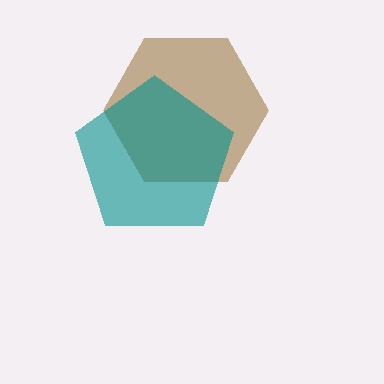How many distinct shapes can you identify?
There are 2 distinct shapes: a brown hexagon, a teal pentagon.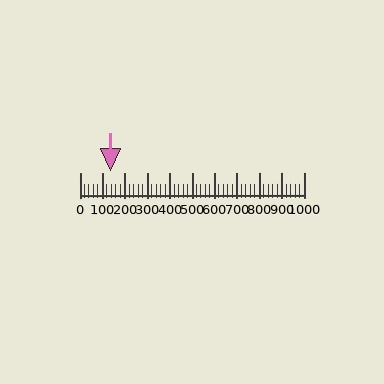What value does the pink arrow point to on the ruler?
The pink arrow points to approximately 136.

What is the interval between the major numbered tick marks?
The major tick marks are spaced 100 units apart.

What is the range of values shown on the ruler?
The ruler shows values from 0 to 1000.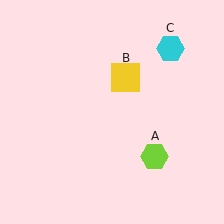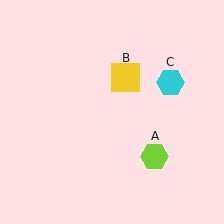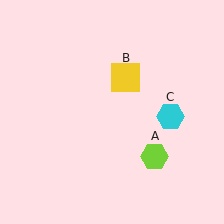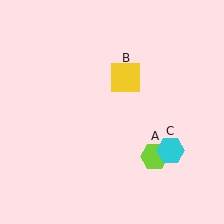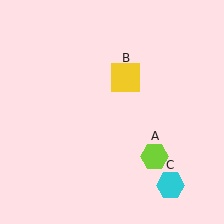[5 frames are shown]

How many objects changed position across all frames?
1 object changed position: cyan hexagon (object C).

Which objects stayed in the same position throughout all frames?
Lime hexagon (object A) and yellow square (object B) remained stationary.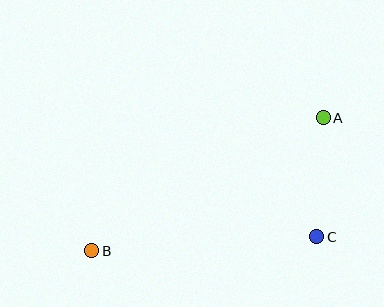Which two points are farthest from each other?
Points A and B are farthest from each other.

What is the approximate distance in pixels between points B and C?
The distance between B and C is approximately 225 pixels.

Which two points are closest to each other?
Points A and C are closest to each other.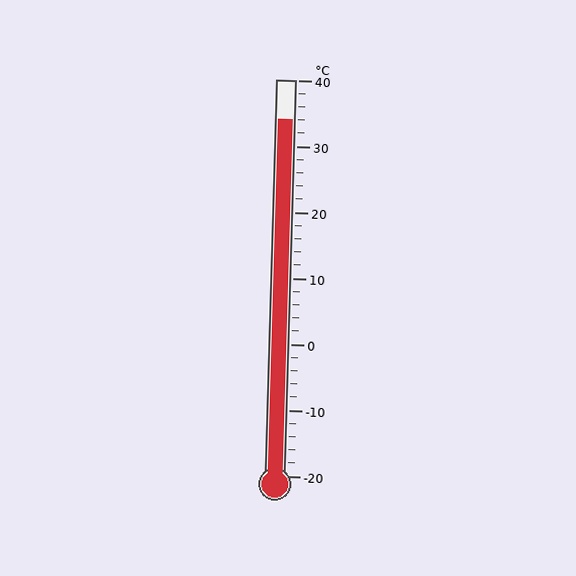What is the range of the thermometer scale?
The thermometer scale ranges from -20°C to 40°C.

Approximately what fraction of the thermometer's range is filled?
The thermometer is filled to approximately 90% of its range.